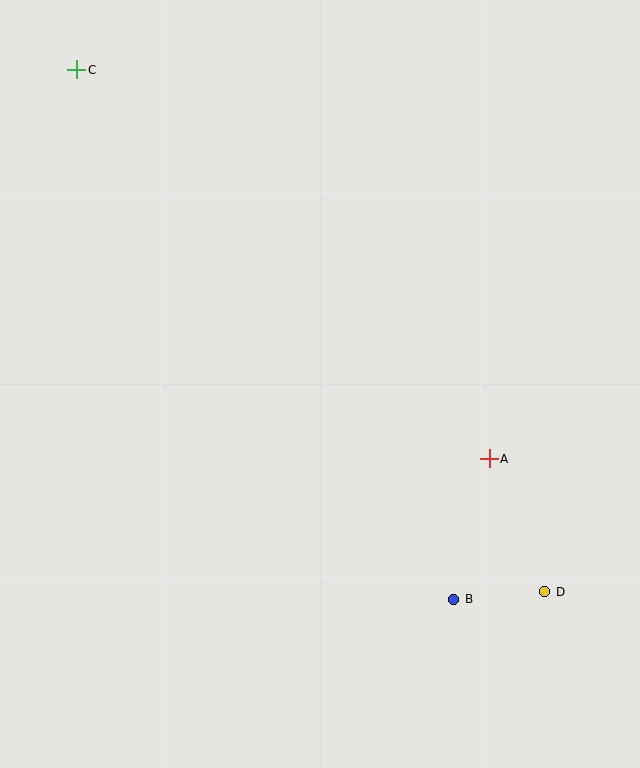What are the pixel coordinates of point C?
Point C is at (77, 70).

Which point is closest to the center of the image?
Point A at (489, 459) is closest to the center.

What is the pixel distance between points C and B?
The distance between C and B is 650 pixels.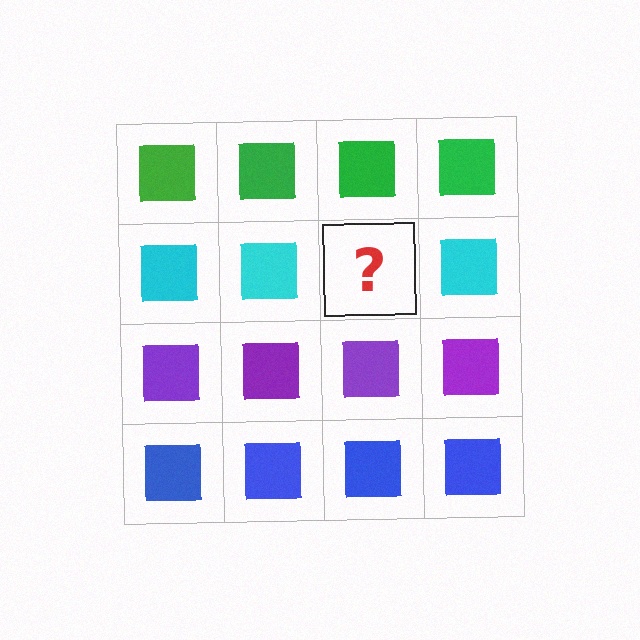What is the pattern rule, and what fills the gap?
The rule is that each row has a consistent color. The gap should be filled with a cyan square.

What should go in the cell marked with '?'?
The missing cell should contain a cyan square.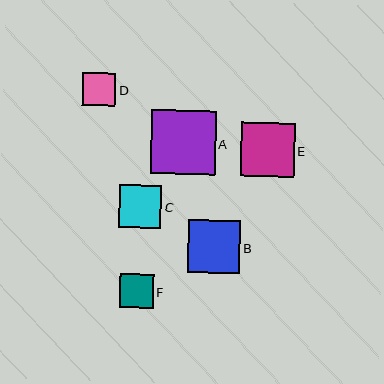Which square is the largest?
Square A is the largest with a size of approximately 64 pixels.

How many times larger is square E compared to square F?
Square E is approximately 1.6 times the size of square F.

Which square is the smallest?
Square D is the smallest with a size of approximately 33 pixels.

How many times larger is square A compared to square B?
Square A is approximately 1.2 times the size of square B.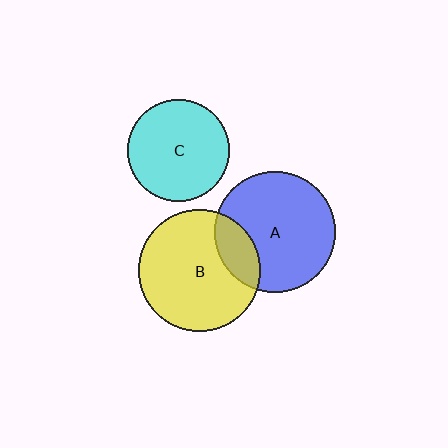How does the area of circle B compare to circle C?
Approximately 1.4 times.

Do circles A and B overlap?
Yes.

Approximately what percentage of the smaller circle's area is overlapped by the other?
Approximately 20%.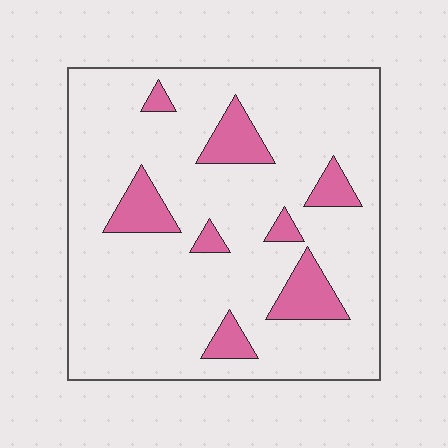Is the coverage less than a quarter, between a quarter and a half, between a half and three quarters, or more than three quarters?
Less than a quarter.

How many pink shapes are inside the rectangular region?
8.